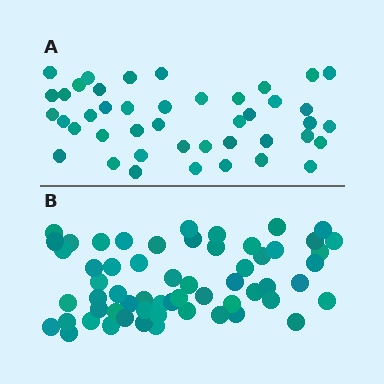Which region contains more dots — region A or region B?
Region B (the bottom region) has more dots.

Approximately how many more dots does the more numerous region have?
Region B has approximately 15 more dots than region A.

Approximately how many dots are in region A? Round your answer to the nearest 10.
About 40 dots. (The exact count is 43, which rounds to 40.)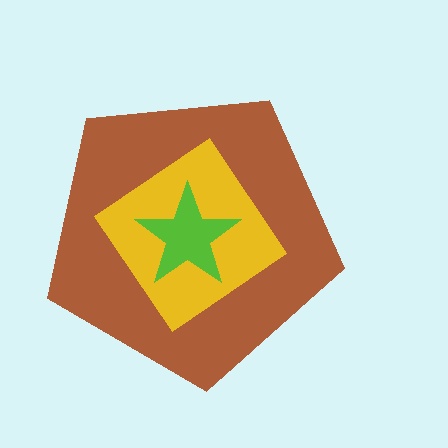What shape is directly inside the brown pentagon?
The yellow diamond.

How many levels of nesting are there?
3.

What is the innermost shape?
The lime star.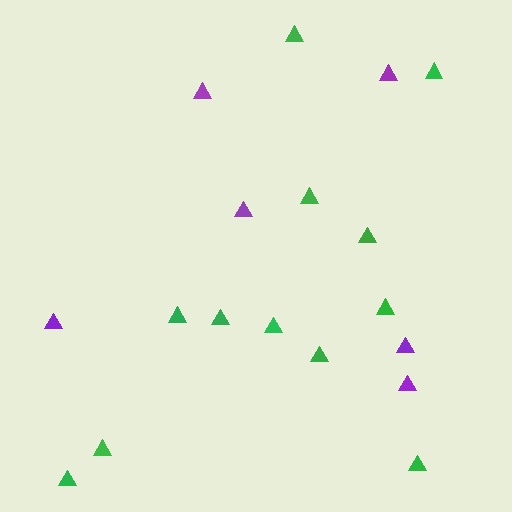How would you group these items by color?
There are 2 groups: one group of green triangles (12) and one group of purple triangles (6).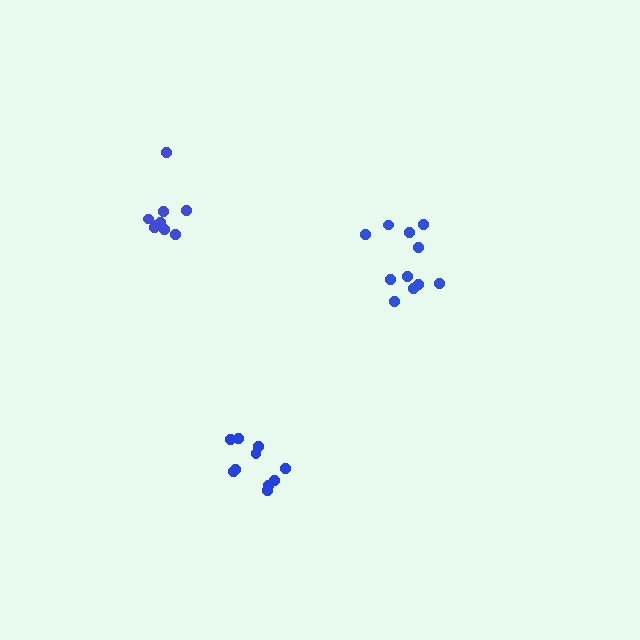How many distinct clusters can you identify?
There are 3 distinct clusters.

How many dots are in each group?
Group 1: 9 dots, Group 2: 11 dots, Group 3: 10 dots (30 total).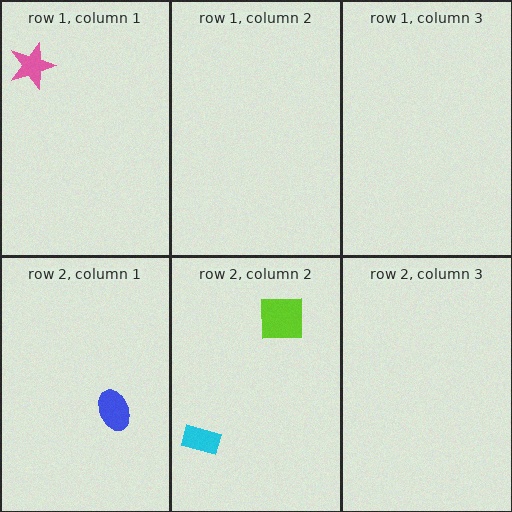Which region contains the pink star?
The row 1, column 1 region.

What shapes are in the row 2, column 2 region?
The cyan rectangle, the lime square.